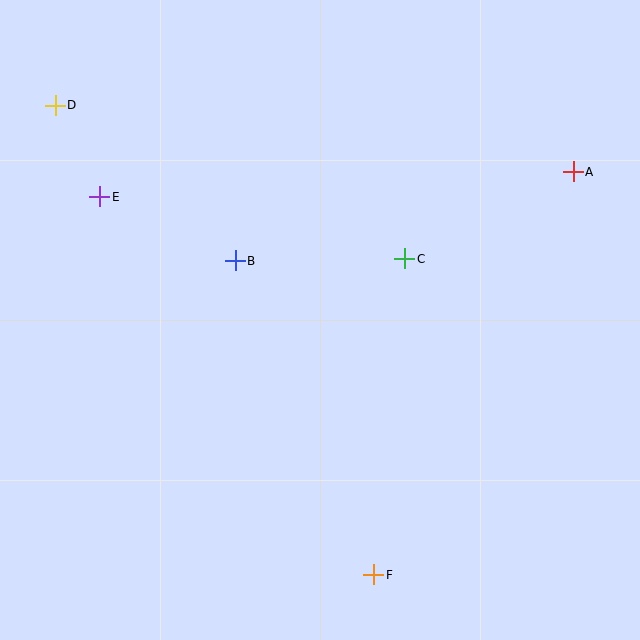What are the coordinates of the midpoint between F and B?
The midpoint between F and B is at (304, 418).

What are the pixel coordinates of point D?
Point D is at (55, 105).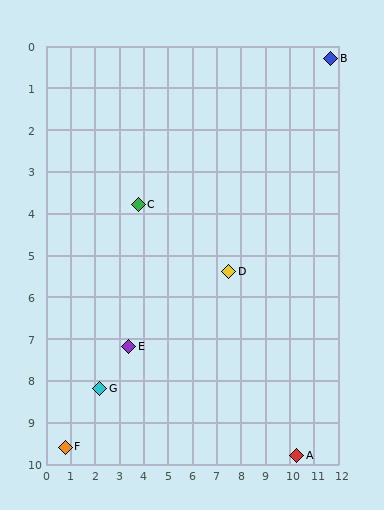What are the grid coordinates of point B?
Point B is at approximately (11.7, 0.3).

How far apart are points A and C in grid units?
Points A and C are about 8.8 grid units apart.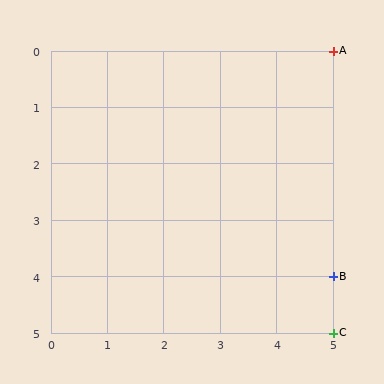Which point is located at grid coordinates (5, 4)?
Point B is at (5, 4).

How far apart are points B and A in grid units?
Points B and A are 4 rows apart.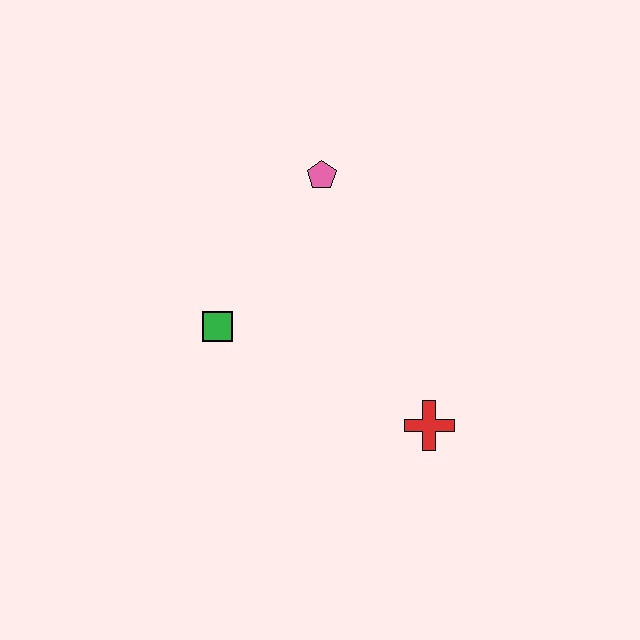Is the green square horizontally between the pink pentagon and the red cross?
No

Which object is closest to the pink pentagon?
The green square is closest to the pink pentagon.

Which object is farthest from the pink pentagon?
The red cross is farthest from the pink pentagon.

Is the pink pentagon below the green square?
No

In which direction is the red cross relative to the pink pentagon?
The red cross is below the pink pentagon.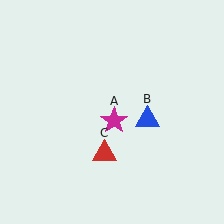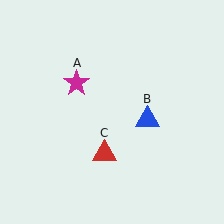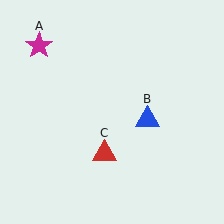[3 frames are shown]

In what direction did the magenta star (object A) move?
The magenta star (object A) moved up and to the left.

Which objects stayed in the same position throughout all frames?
Blue triangle (object B) and red triangle (object C) remained stationary.